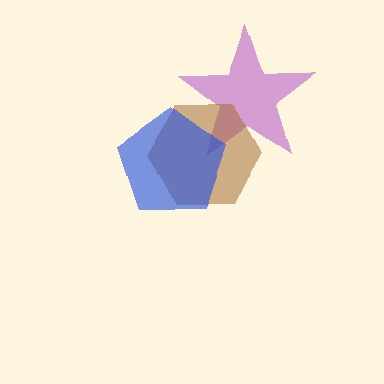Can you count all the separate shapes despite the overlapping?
Yes, there are 3 separate shapes.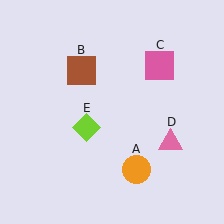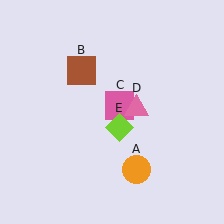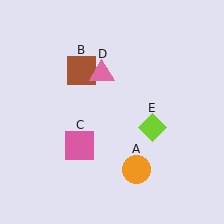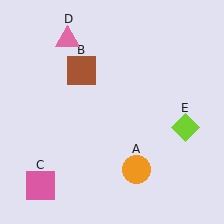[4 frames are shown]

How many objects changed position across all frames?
3 objects changed position: pink square (object C), pink triangle (object D), lime diamond (object E).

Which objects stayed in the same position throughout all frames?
Orange circle (object A) and brown square (object B) remained stationary.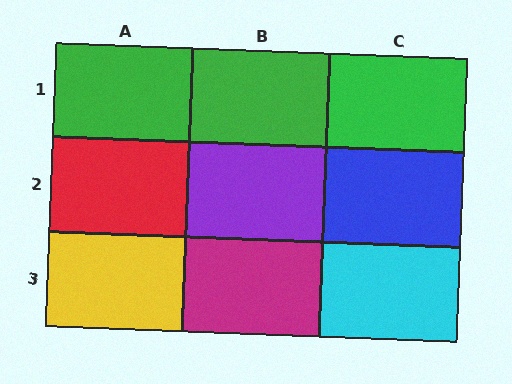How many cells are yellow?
1 cell is yellow.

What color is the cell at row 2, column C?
Blue.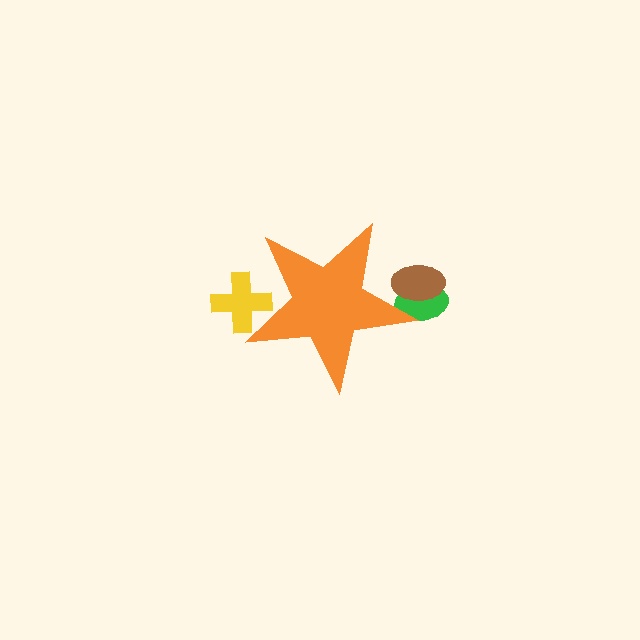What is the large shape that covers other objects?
An orange star.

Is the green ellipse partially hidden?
Yes, the green ellipse is partially hidden behind the orange star.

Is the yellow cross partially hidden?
Yes, the yellow cross is partially hidden behind the orange star.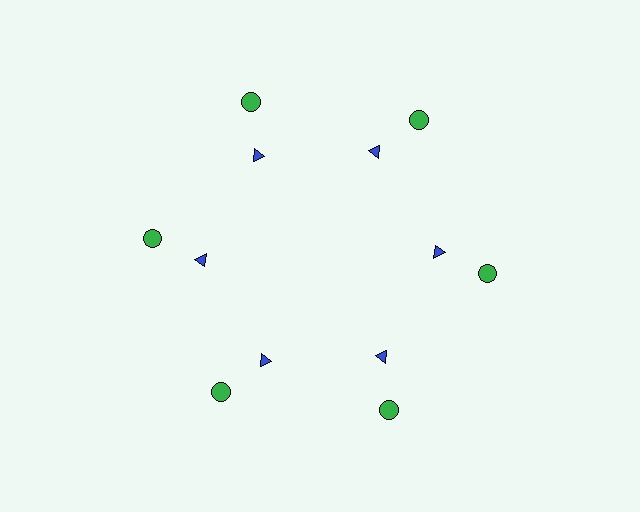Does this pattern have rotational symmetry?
Yes, this pattern has 6-fold rotational symmetry. It looks the same after rotating 60 degrees around the center.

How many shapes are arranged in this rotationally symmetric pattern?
There are 12 shapes, arranged in 6 groups of 2.